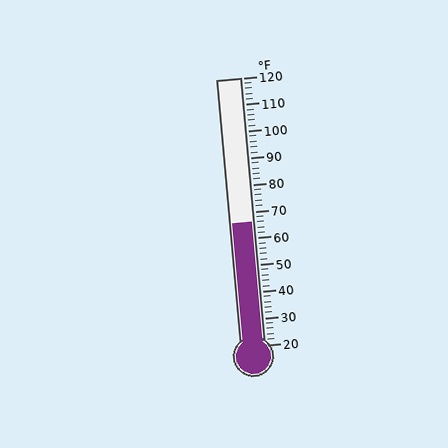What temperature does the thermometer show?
The thermometer shows approximately 66°F.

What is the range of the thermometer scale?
The thermometer scale ranges from 20°F to 120°F.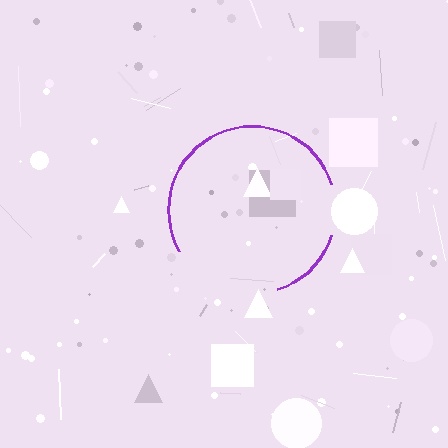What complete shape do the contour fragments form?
The contour fragments form a circle.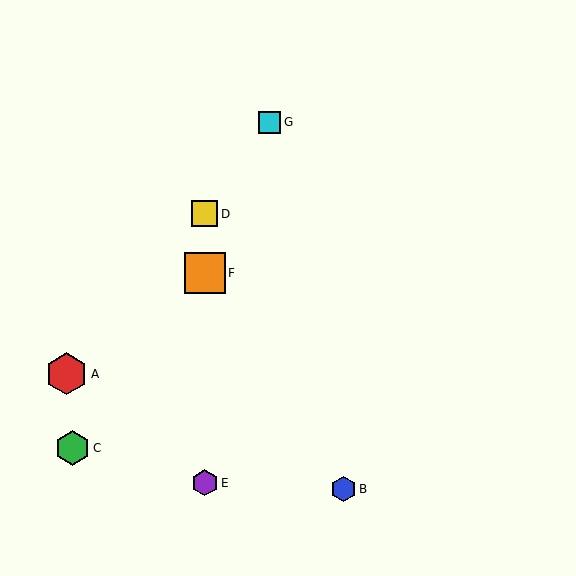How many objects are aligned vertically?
3 objects (D, E, F) are aligned vertically.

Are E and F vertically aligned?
Yes, both are at x≈205.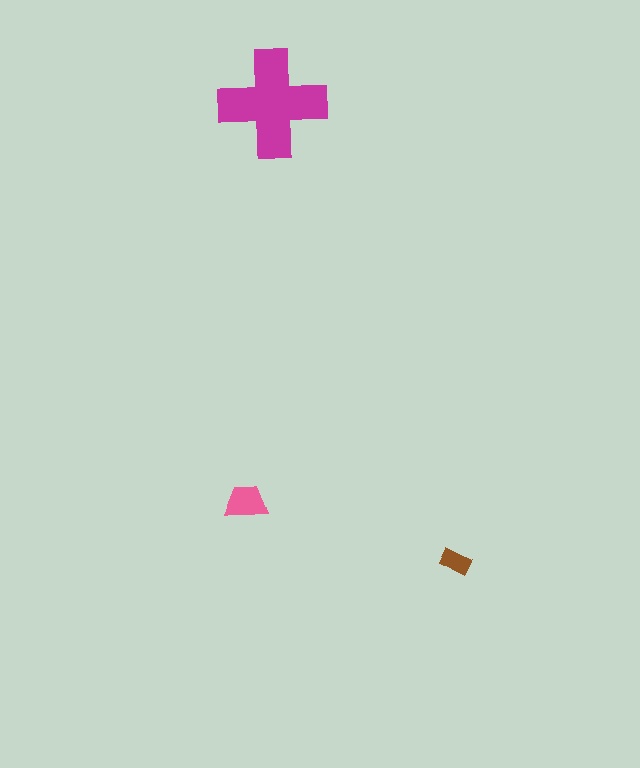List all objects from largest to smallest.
The magenta cross, the pink trapezoid, the brown rectangle.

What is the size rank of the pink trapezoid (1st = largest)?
2nd.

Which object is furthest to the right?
The brown rectangle is rightmost.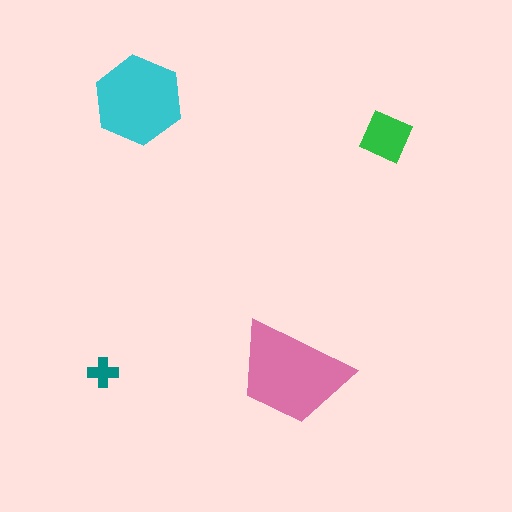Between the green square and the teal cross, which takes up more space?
The green square.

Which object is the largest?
The pink trapezoid.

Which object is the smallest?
The teal cross.